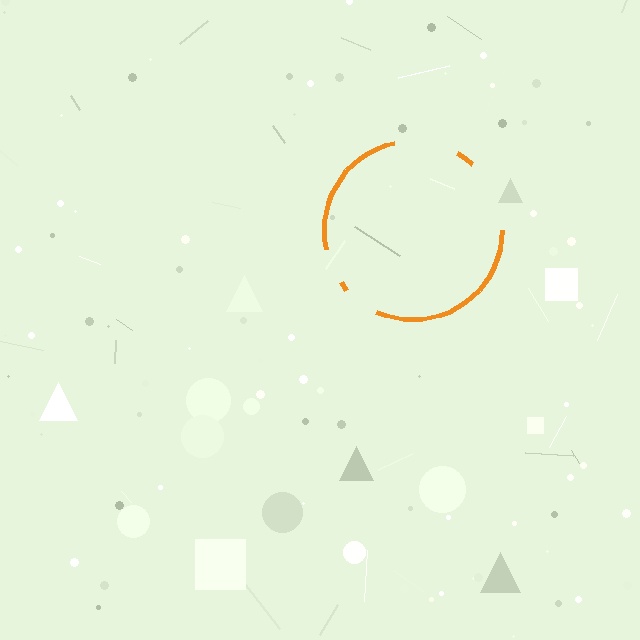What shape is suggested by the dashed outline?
The dashed outline suggests a circle.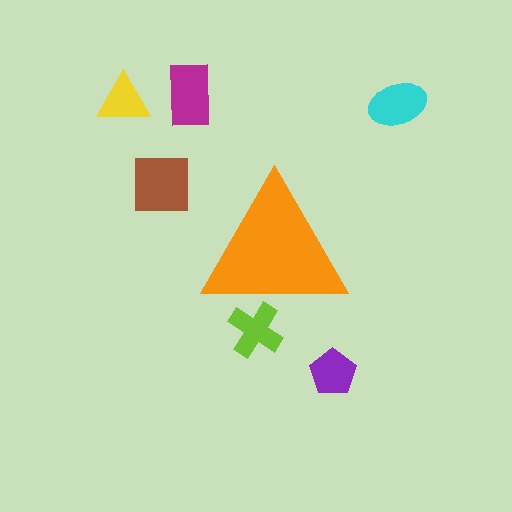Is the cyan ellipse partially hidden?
No, the cyan ellipse is fully visible.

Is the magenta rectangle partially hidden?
No, the magenta rectangle is fully visible.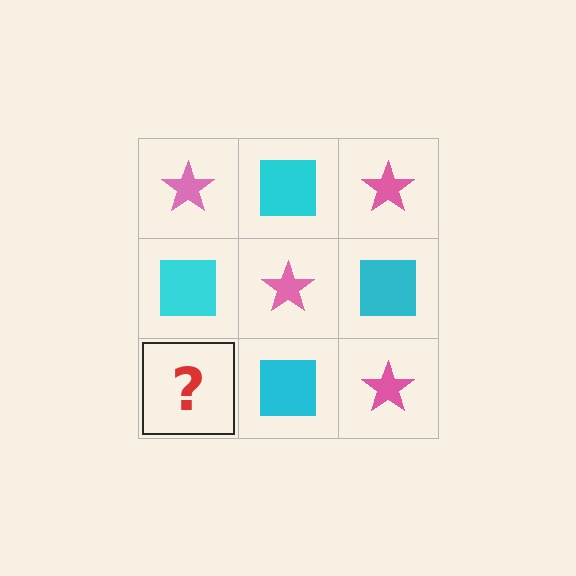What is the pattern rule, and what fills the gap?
The rule is that it alternates pink star and cyan square in a checkerboard pattern. The gap should be filled with a pink star.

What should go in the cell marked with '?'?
The missing cell should contain a pink star.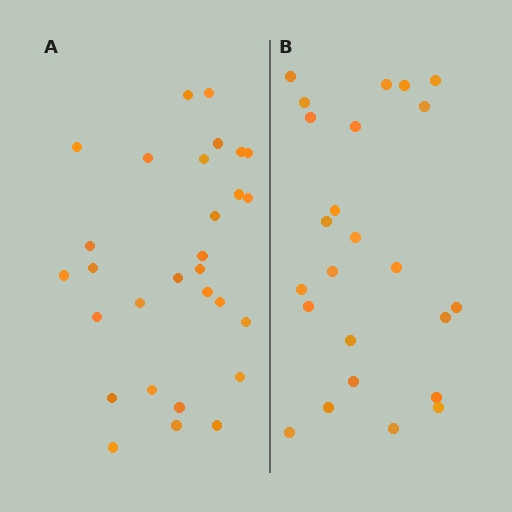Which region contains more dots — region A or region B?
Region A (the left region) has more dots.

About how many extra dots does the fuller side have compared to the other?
Region A has about 5 more dots than region B.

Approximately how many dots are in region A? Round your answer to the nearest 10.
About 30 dots. (The exact count is 29, which rounds to 30.)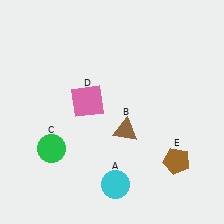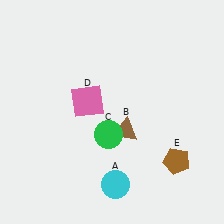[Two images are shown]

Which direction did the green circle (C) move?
The green circle (C) moved right.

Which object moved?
The green circle (C) moved right.